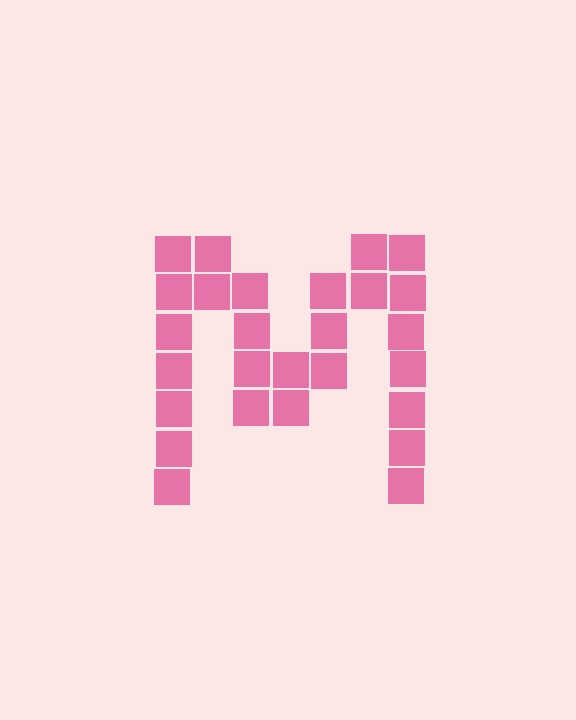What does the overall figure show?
The overall figure shows the letter M.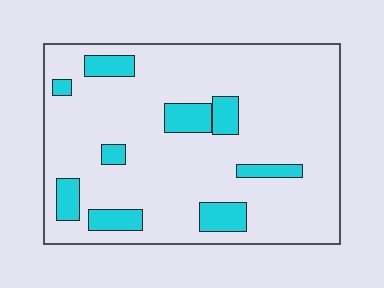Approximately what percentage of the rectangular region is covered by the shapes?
Approximately 15%.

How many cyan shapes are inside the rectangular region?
9.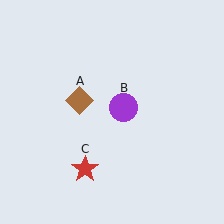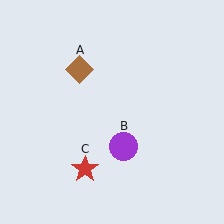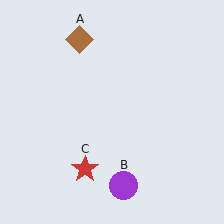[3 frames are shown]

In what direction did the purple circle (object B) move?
The purple circle (object B) moved down.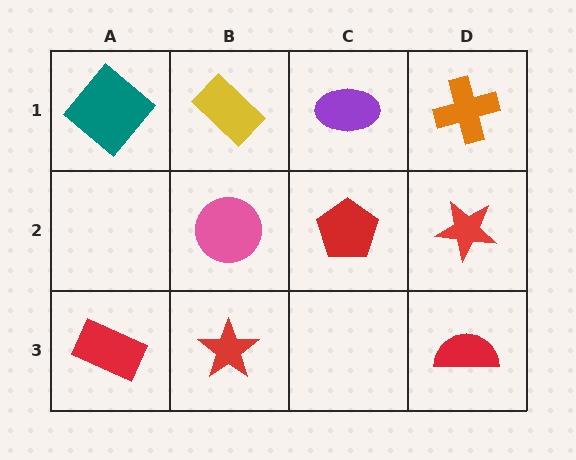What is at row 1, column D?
An orange cross.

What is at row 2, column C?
A red pentagon.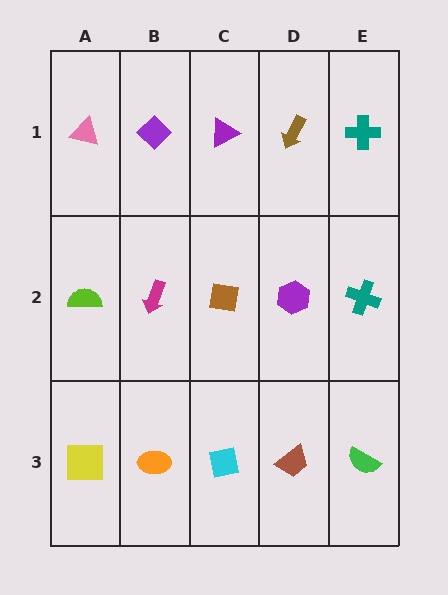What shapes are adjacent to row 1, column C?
A brown square (row 2, column C), a purple diamond (row 1, column B), a brown arrow (row 1, column D).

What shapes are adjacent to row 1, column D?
A purple hexagon (row 2, column D), a purple triangle (row 1, column C), a teal cross (row 1, column E).